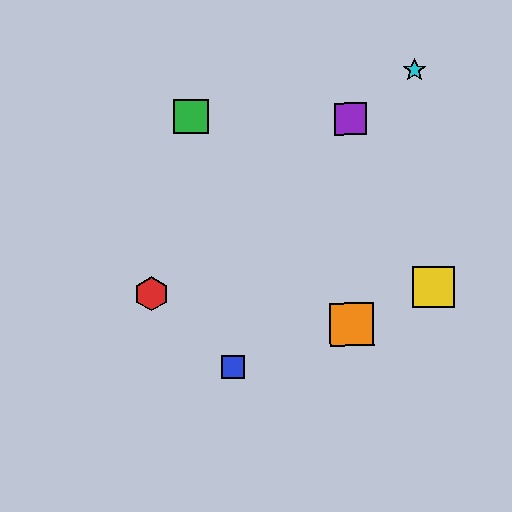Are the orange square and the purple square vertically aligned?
Yes, both are at x≈352.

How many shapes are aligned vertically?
2 shapes (the purple square, the orange square) are aligned vertically.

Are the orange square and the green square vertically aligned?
No, the orange square is at x≈352 and the green square is at x≈191.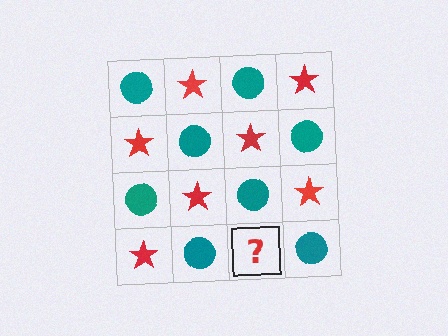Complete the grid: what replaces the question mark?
The question mark should be replaced with a red star.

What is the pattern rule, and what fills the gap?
The rule is that it alternates teal circle and red star in a checkerboard pattern. The gap should be filled with a red star.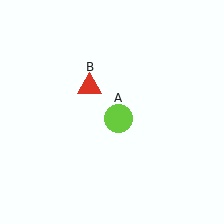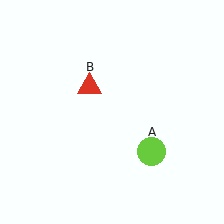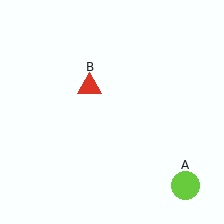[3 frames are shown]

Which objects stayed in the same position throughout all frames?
Red triangle (object B) remained stationary.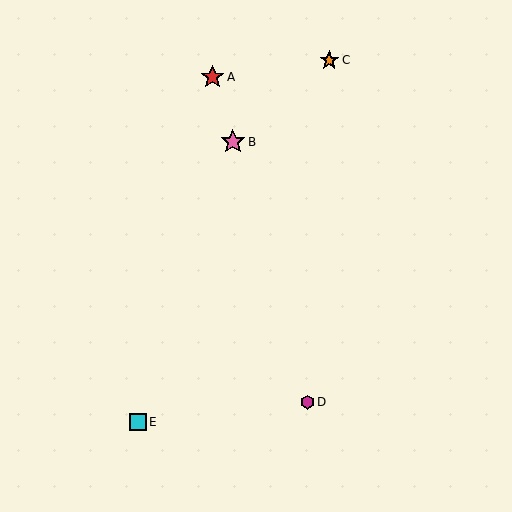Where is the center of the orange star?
The center of the orange star is at (329, 60).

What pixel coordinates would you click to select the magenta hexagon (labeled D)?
Click at (307, 402) to select the magenta hexagon D.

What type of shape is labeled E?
Shape E is a cyan square.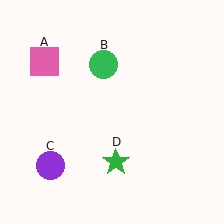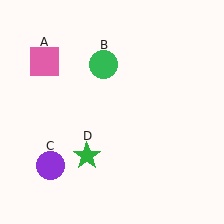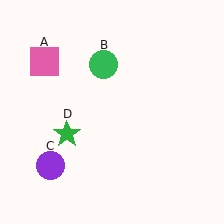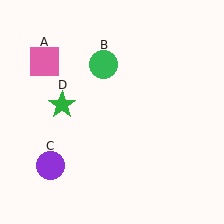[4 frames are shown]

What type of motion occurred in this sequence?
The green star (object D) rotated clockwise around the center of the scene.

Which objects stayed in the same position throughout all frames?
Pink square (object A) and green circle (object B) and purple circle (object C) remained stationary.